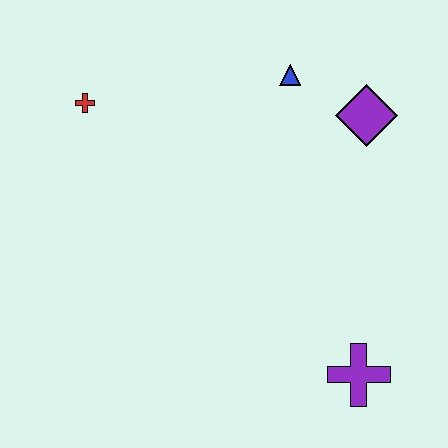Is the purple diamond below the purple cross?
No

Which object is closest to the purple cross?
The purple diamond is closest to the purple cross.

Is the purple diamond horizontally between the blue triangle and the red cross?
No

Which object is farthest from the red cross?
The purple cross is farthest from the red cross.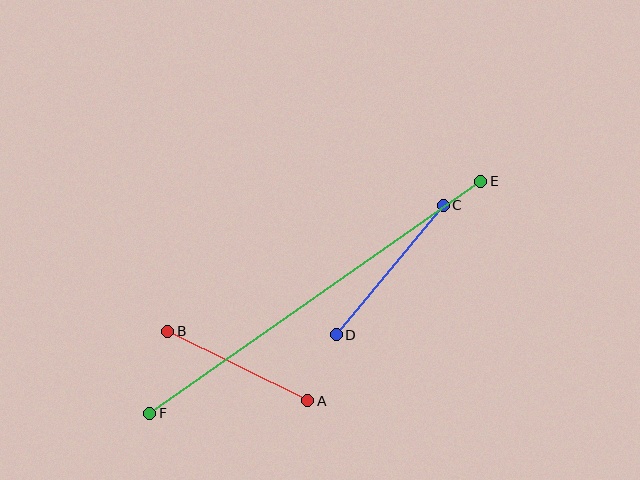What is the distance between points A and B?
The distance is approximately 157 pixels.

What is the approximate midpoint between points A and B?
The midpoint is at approximately (238, 366) pixels.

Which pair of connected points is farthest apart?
Points E and F are farthest apart.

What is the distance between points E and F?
The distance is approximately 404 pixels.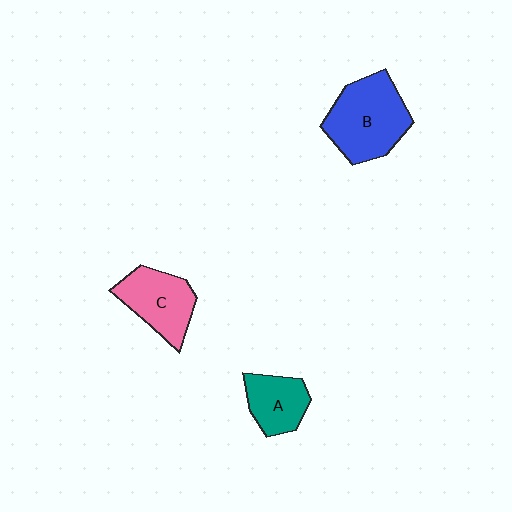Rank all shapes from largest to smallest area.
From largest to smallest: B (blue), C (pink), A (teal).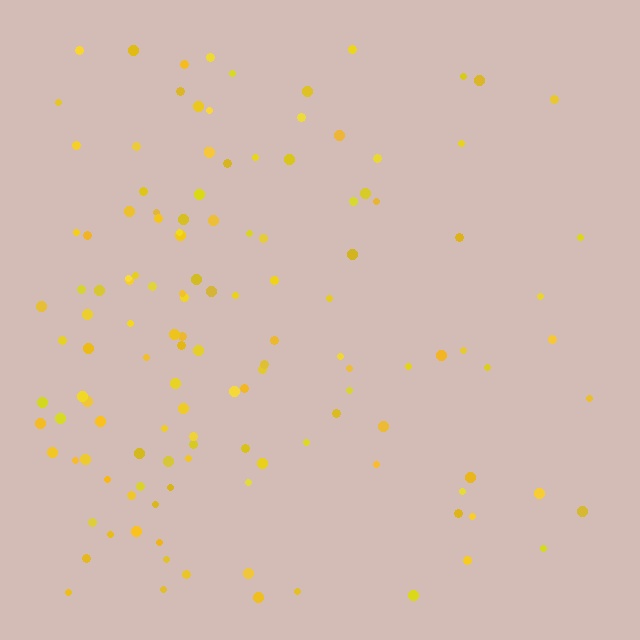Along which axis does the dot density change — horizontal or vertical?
Horizontal.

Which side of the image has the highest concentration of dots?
The left.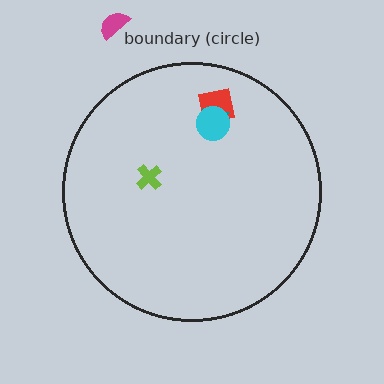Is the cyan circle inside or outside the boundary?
Inside.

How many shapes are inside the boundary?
4 inside, 1 outside.